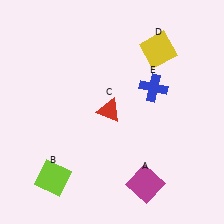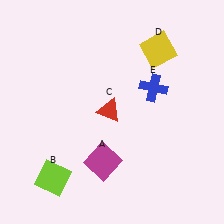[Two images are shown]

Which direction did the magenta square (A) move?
The magenta square (A) moved left.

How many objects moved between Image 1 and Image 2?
1 object moved between the two images.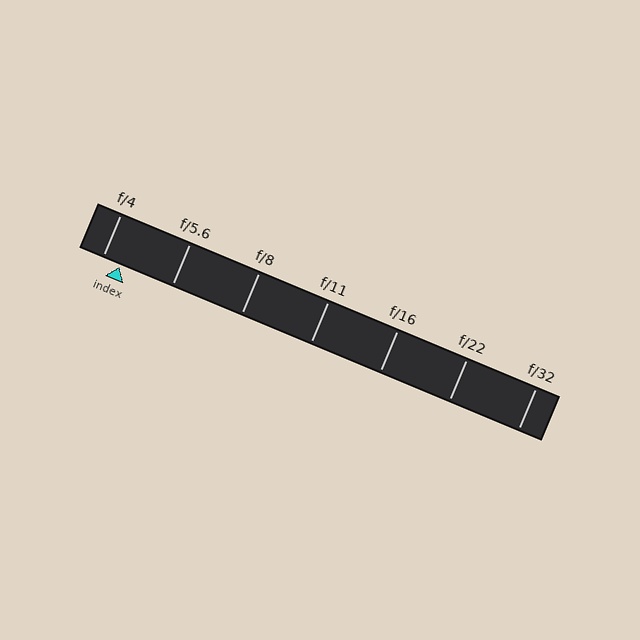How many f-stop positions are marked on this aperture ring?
There are 7 f-stop positions marked.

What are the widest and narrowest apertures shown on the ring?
The widest aperture shown is f/4 and the narrowest is f/32.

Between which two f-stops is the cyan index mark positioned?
The index mark is between f/4 and f/5.6.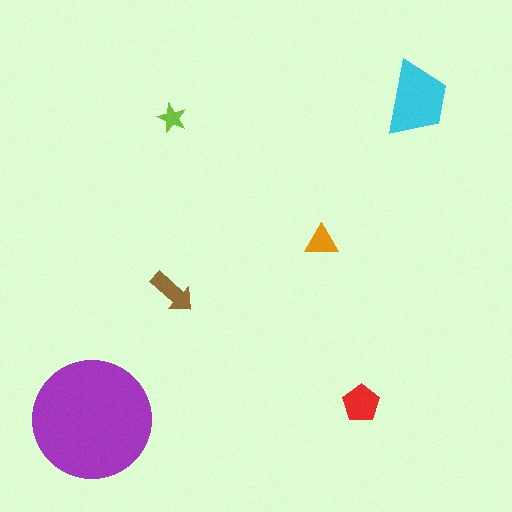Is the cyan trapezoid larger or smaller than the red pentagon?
Larger.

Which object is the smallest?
The lime star.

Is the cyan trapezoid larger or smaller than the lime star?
Larger.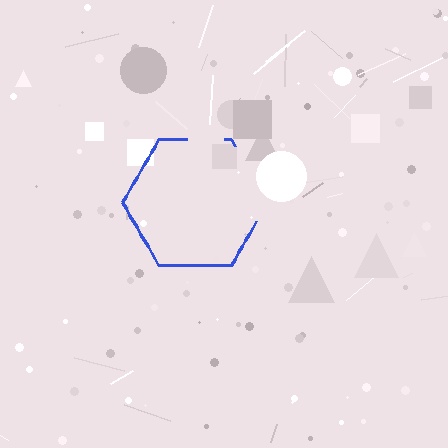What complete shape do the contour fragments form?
The contour fragments form a hexagon.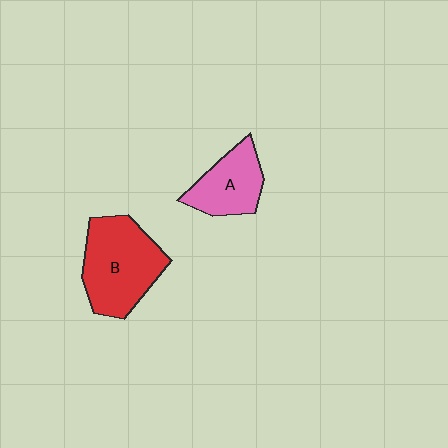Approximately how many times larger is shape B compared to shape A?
Approximately 1.6 times.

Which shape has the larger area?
Shape B (red).